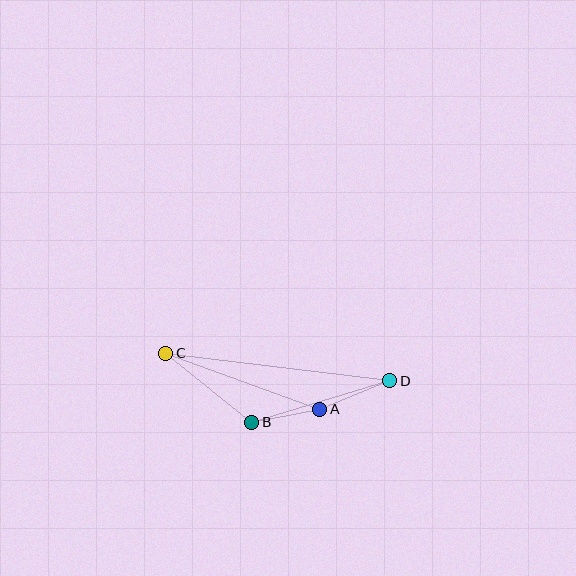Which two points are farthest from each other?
Points C and D are farthest from each other.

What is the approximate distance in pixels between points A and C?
The distance between A and C is approximately 164 pixels.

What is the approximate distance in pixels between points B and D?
The distance between B and D is approximately 144 pixels.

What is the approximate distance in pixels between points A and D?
The distance between A and D is approximately 76 pixels.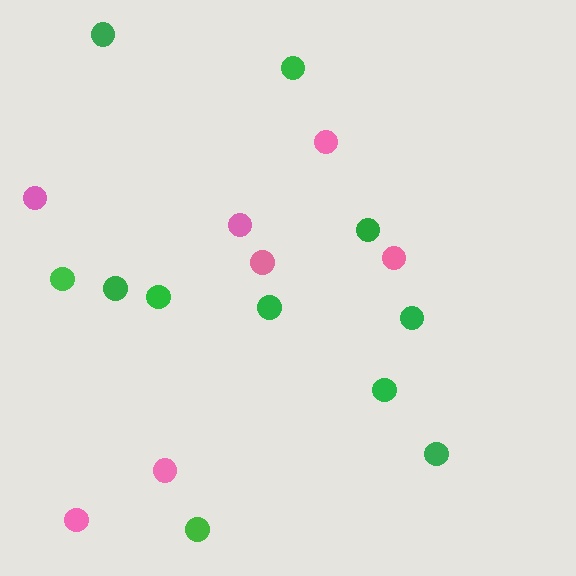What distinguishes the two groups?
There are 2 groups: one group of pink circles (7) and one group of green circles (11).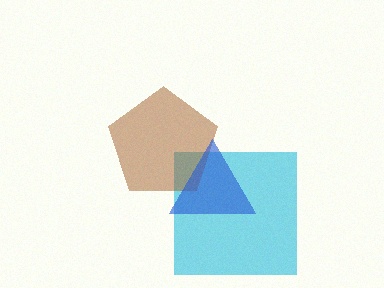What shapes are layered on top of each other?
The layered shapes are: a cyan square, a brown pentagon, a blue triangle.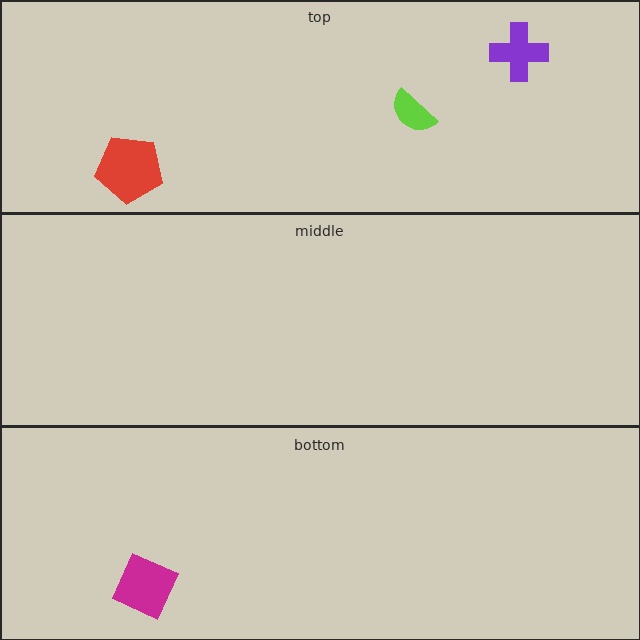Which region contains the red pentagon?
The top region.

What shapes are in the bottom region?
The magenta square.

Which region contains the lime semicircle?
The top region.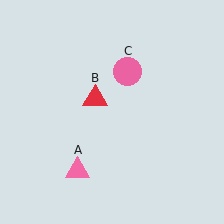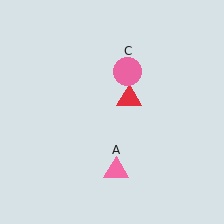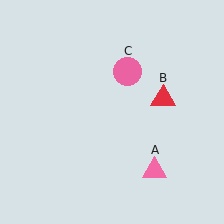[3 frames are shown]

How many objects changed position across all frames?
2 objects changed position: pink triangle (object A), red triangle (object B).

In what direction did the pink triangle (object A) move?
The pink triangle (object A) moved right.